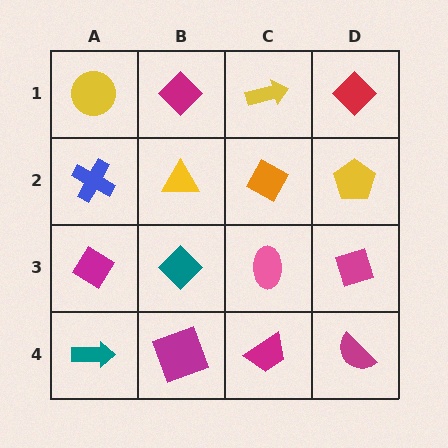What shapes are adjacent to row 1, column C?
An orange diamond (row 2, column C), a magenta diamond (row 1, column B), a red diamond (row 1, column D).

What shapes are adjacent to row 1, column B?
A yellow triangle (row 2, column B), a yellow circle (row 1, column A), a yellow arrow (row 1, column C).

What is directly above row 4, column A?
A magenta diamond.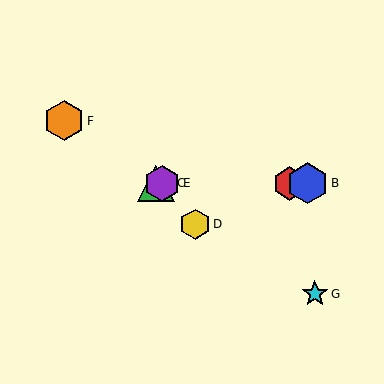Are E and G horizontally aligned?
No, E is at y≈183 and G is at y≈294.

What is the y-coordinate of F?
Object F is at y≈121.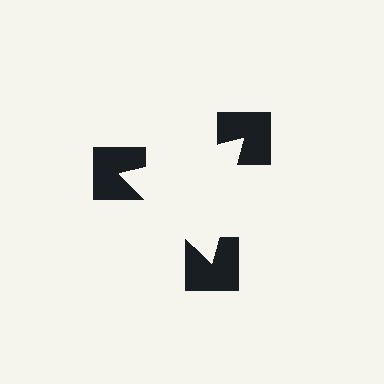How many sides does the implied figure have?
3 sides.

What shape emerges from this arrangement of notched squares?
An illusory triangle — its edges are inferred from the aligned wedge cuts in the notched squares, not physically drawn.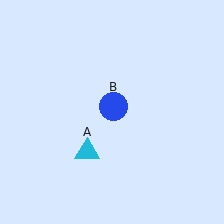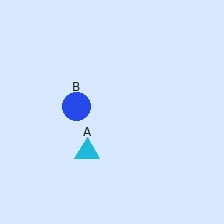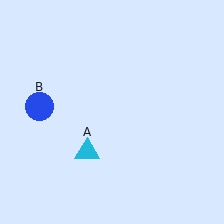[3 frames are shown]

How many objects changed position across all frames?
1 object changed position: blue circle (object B).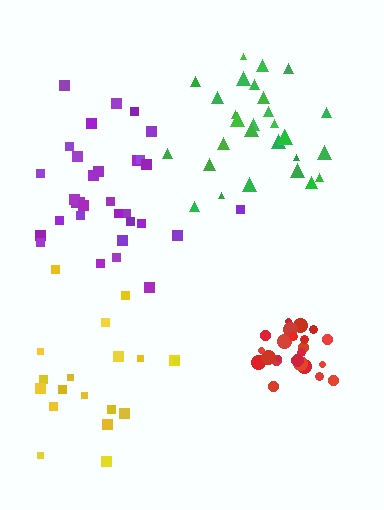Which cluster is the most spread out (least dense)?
Yellow.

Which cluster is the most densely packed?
Red.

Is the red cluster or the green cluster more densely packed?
Red.